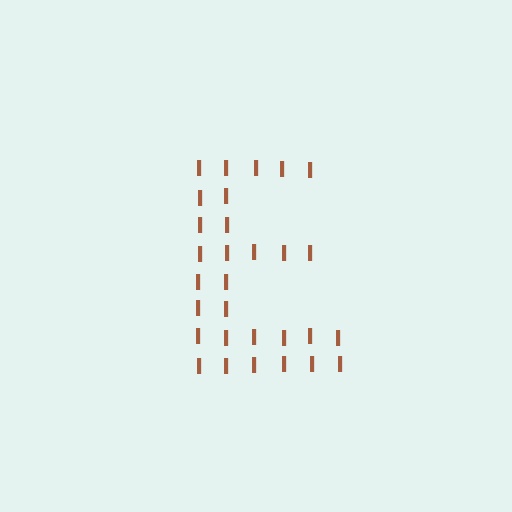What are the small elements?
The small elements are letter I's.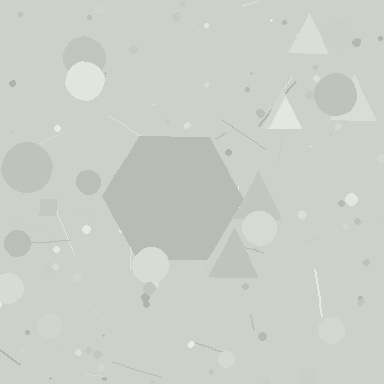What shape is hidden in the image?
A hexagon is hidden in the image.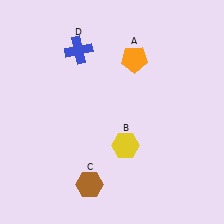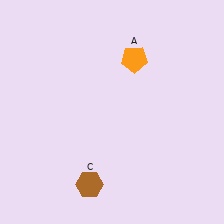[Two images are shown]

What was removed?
The yellow hexagon (B), the blue cross (D) were removed in Image 2.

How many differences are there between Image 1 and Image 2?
There are 2 differences between the two images.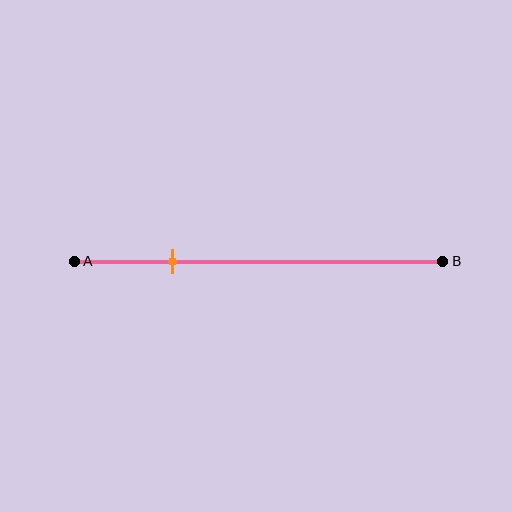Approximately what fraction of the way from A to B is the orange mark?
The orange mark is approximately 25% of the way from A to B.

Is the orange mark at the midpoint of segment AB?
No, the mark is at about 25% from A, not at the 50% midpoint.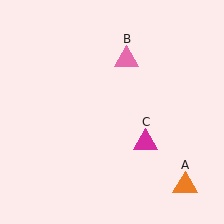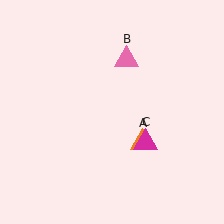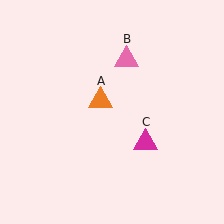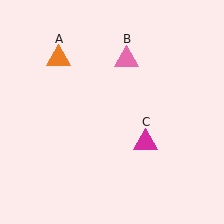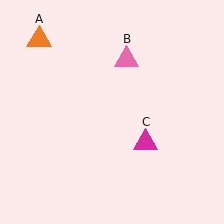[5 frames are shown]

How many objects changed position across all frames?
1 object changed position: orange triangle (object A).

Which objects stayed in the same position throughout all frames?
Pink triangle (object B) and magenta triangle (object C) remained stationary.